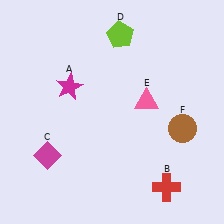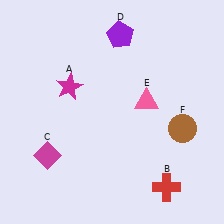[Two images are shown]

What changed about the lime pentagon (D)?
In Image 1, D is lime. In Image 2, it changed to purple.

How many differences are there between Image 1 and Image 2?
There is 1 difference between the two images.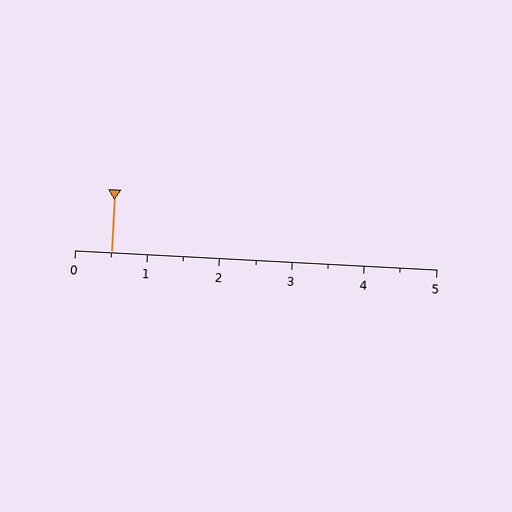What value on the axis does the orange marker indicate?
The marker indicates approximately 0.5.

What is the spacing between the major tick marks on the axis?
The major ticks are spaced 1 apart.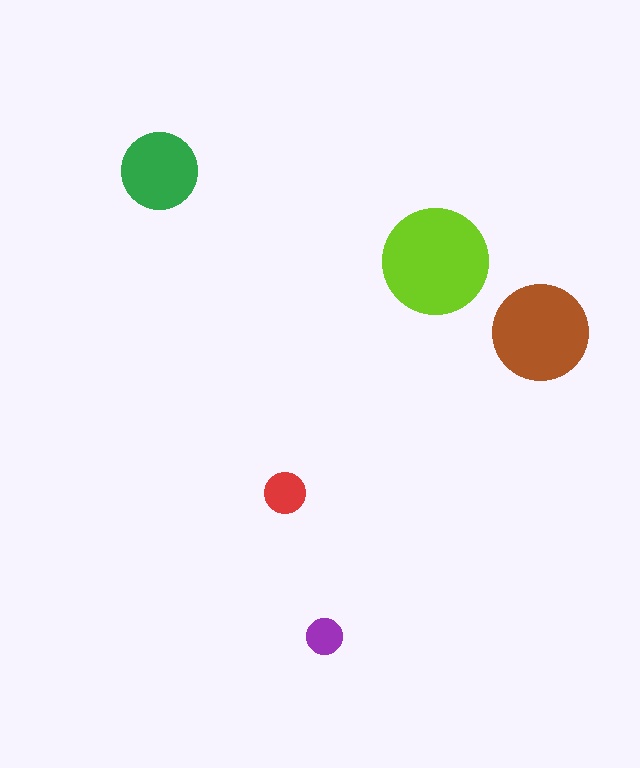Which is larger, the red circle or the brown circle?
The brown one.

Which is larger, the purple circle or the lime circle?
The lime one.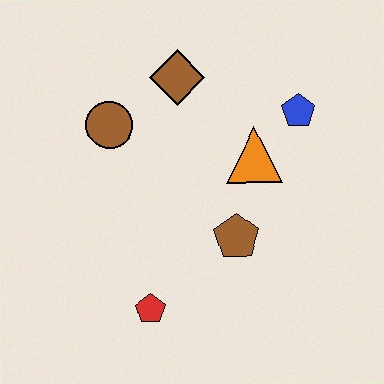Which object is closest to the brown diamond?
The brown circle is closest to the brown diamond.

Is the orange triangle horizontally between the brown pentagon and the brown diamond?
No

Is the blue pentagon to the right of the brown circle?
Yes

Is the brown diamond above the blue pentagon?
Yes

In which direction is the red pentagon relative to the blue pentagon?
The red pentagon is below the blue pentagon.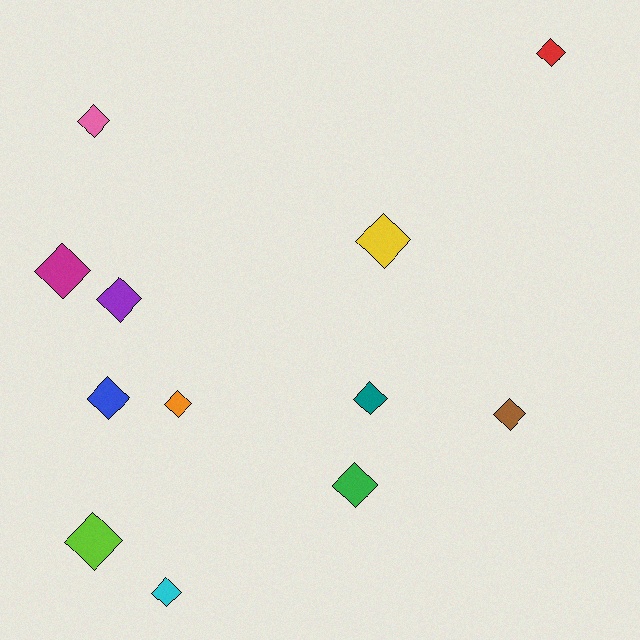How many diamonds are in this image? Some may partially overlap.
There are 12 diamonds.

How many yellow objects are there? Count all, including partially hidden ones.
There is 1 yellow object.